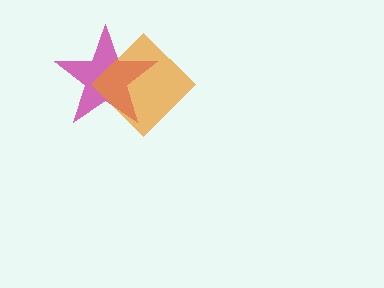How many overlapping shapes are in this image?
There are 2 overlapping shapes in the image.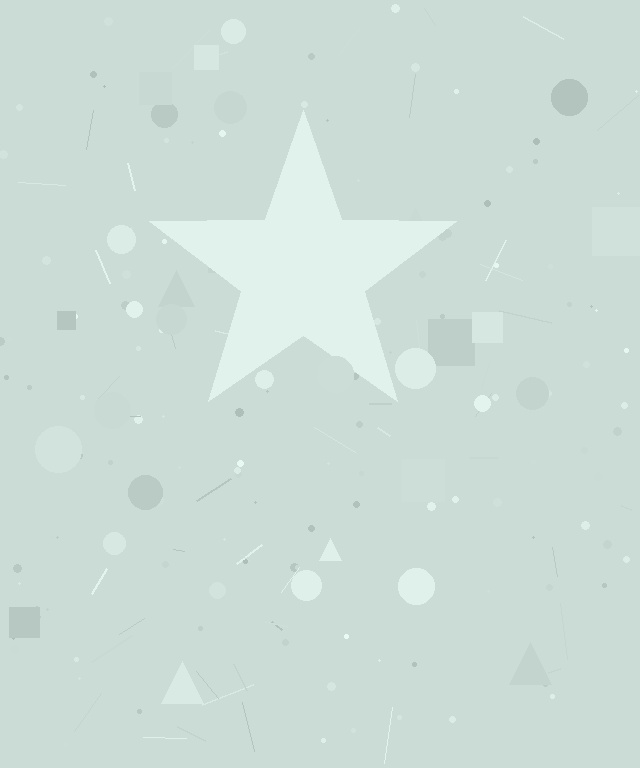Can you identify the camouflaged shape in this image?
The camouflaged shape is a star.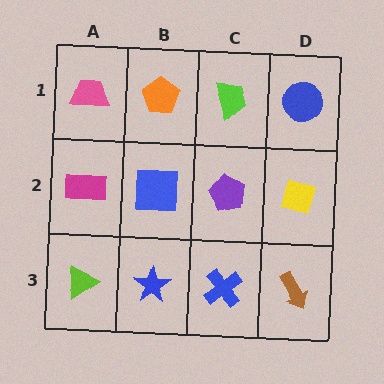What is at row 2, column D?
A yellow square.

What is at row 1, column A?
A pink trapezoid.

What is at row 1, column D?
A blue circle.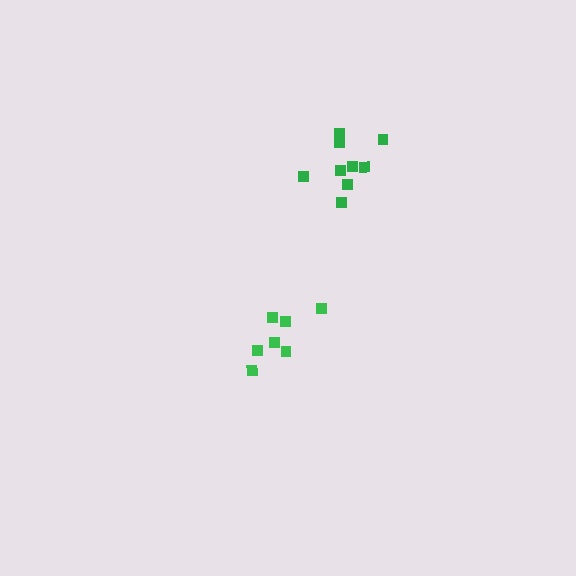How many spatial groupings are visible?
There are 2 spatial groupings.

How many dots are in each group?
Group 1: 7 dots, Group 2: 9 dots (16 total).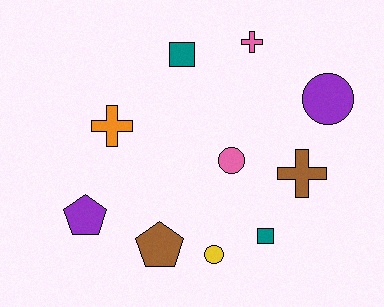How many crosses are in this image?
There are 3 crosses.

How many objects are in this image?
There are 10 objects.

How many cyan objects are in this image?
There are no cyan objects.